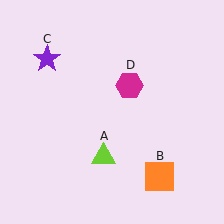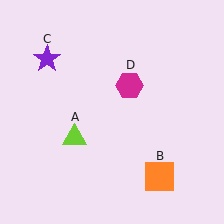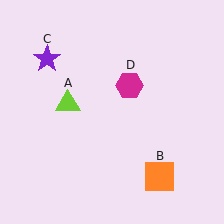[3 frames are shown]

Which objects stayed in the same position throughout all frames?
Orange square (object B) and purple star (object C) and magenta hexagon (object D) remained stationary.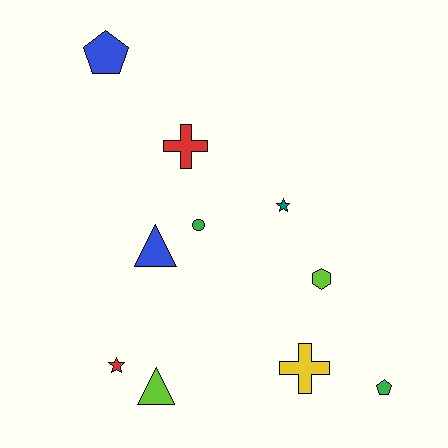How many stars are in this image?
There are 2 stars.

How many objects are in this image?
There are 10 objects.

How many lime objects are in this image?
There are 2 lime objects.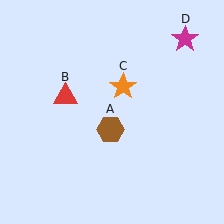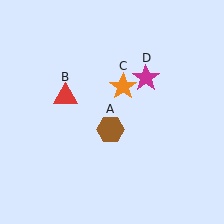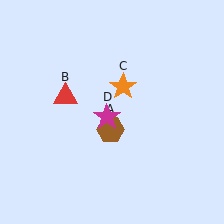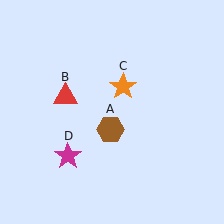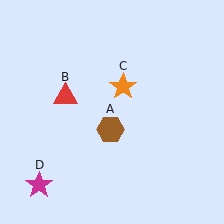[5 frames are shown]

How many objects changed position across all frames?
1 object changed position: magenta star (object D).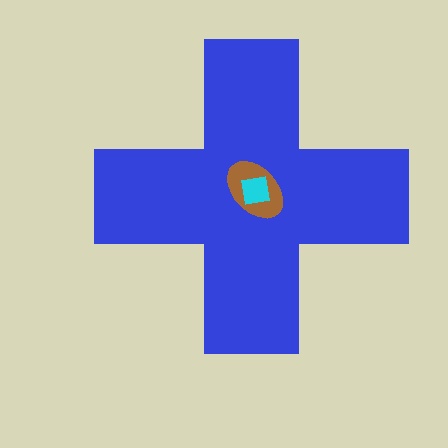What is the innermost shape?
The cyan square.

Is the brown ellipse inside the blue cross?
Yes.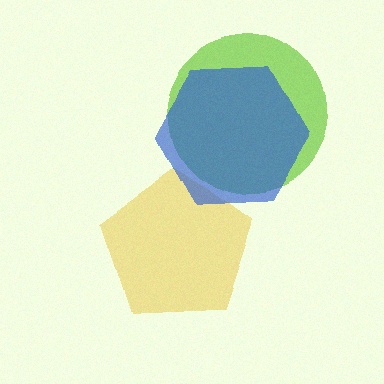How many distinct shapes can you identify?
There are 3 distinct shapes: a yellow pentagon, a lime circle, a blue hexagon.